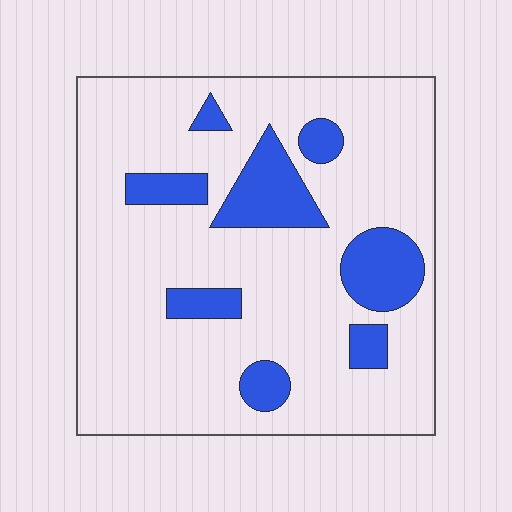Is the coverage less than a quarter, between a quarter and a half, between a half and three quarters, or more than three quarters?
Less than a quarter.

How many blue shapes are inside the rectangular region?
8.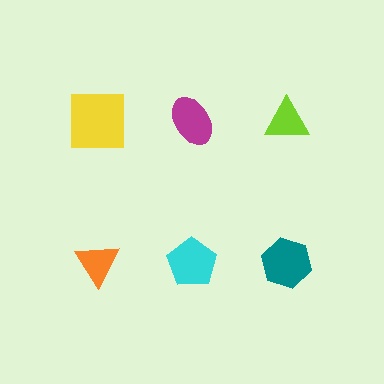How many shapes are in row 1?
3 shapes.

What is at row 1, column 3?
A lime triangle.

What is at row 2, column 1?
An orange triangle.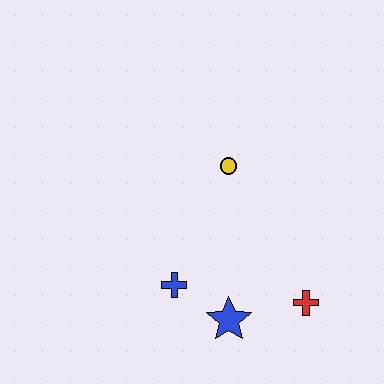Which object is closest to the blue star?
The blue cross is closest to the blue star.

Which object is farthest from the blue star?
The yellow circle is farthest from the blue star.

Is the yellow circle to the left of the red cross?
Yes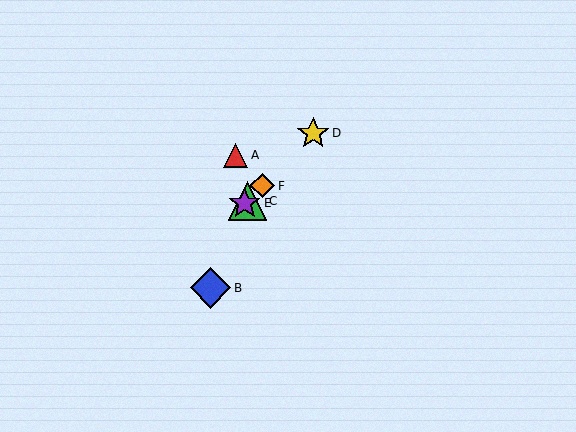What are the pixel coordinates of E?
Object E is at (245, 203).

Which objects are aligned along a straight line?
Objects C, D, E, F are aligned along a straight line.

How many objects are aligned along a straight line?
4 objects (C, D, E, F) are aligned along a straight line.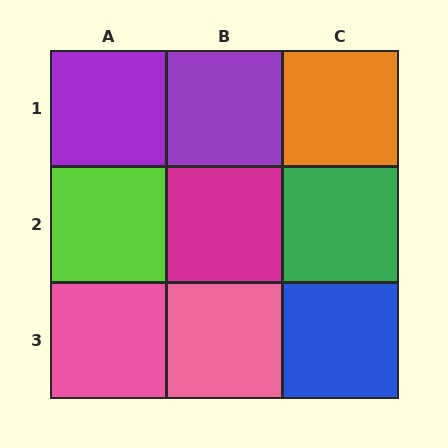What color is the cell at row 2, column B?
Magenta.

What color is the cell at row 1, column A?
Purple.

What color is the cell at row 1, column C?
Orange.